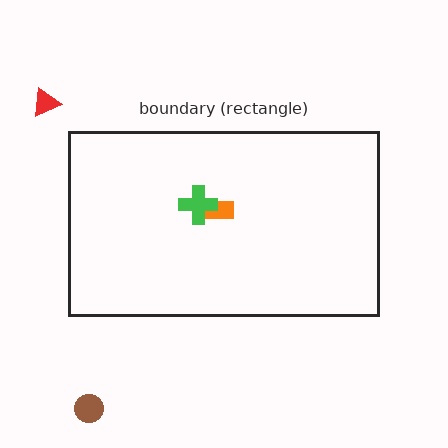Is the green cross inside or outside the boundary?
Inside.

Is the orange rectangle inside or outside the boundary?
Inside.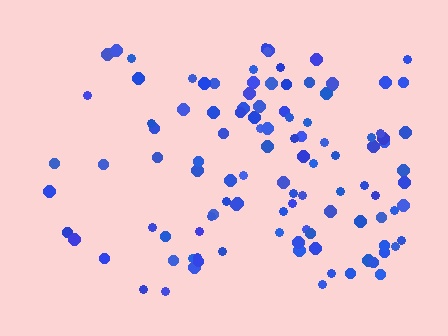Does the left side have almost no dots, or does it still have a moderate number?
Still a moderate number, just noticeably fewer than the right.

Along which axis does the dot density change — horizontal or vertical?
Horizontal.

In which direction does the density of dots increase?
From left to right, with the right side densest.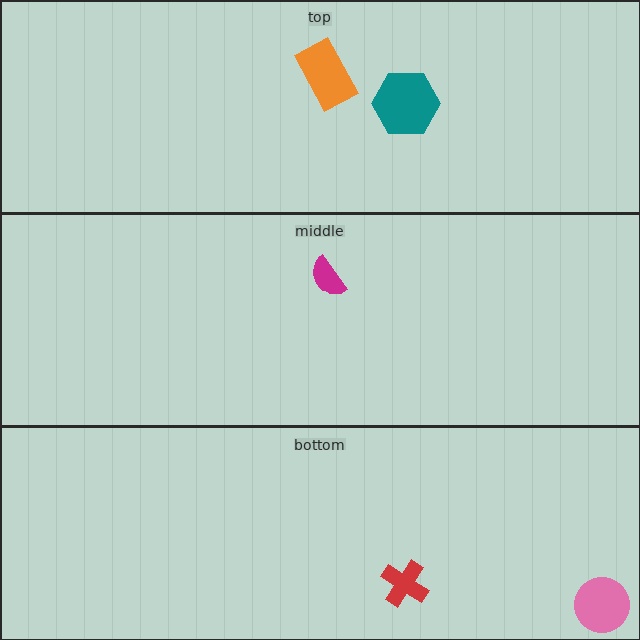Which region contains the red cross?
The bottom region.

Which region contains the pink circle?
The bottom region.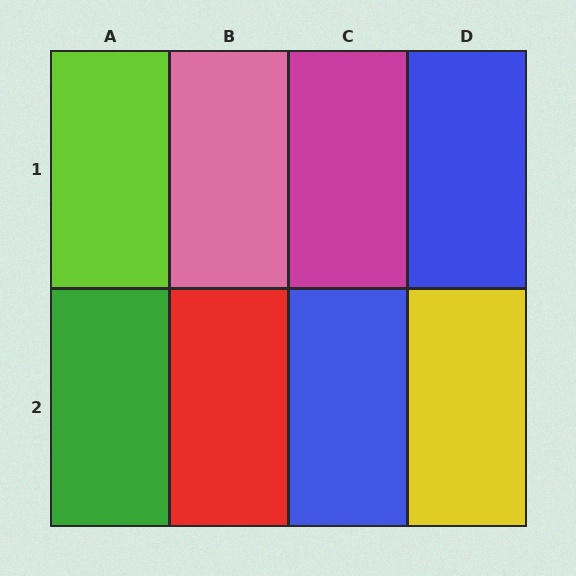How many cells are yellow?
1 cell is yellow.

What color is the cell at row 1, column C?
Magenta.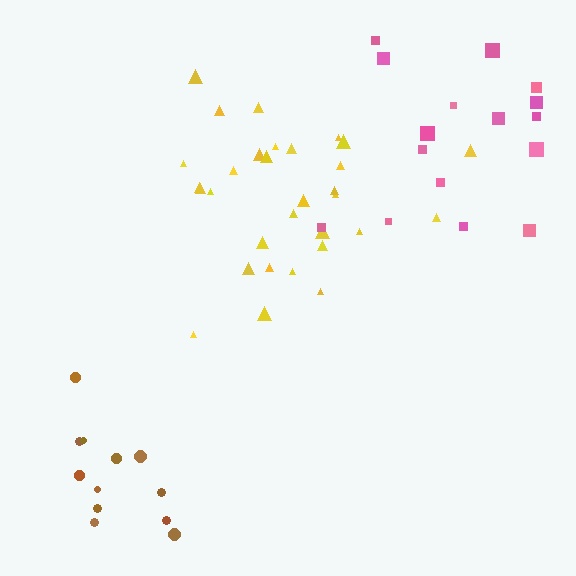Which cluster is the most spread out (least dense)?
Pink.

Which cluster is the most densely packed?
Yellow.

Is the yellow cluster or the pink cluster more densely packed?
Yellow.